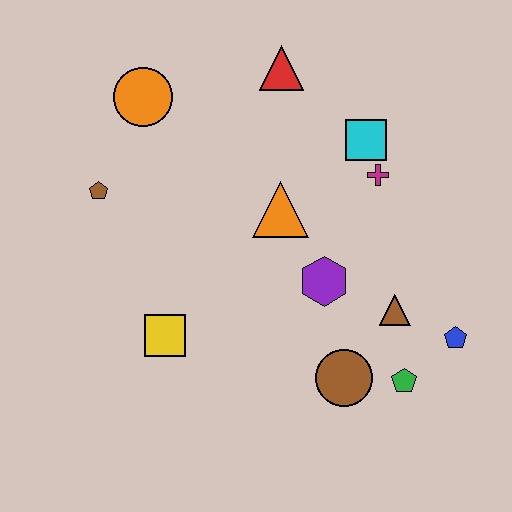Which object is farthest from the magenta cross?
The brown pentagon is farthest from the magenta cross.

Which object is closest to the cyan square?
The magenta cross is closest to the cyan square.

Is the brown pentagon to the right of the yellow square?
No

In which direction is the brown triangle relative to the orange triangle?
The brown triangle is to the right of the orange triangle.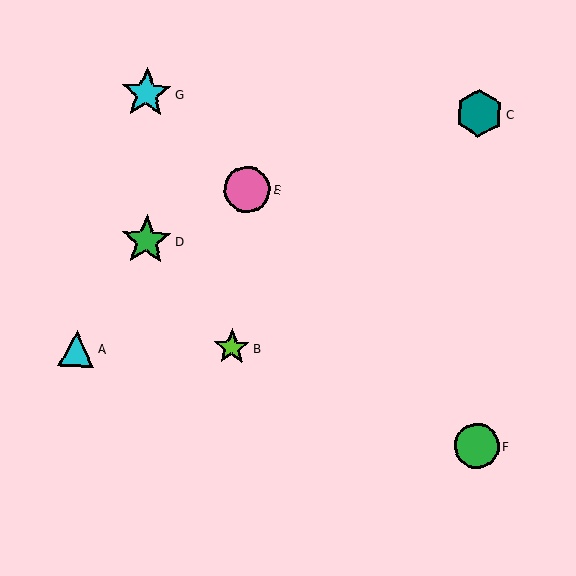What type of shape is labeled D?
Shape D is a green star.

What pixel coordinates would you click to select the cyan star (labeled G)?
Click at (146, 93) to select the cyan star G.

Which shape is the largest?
The green star (labeled D) is the largest.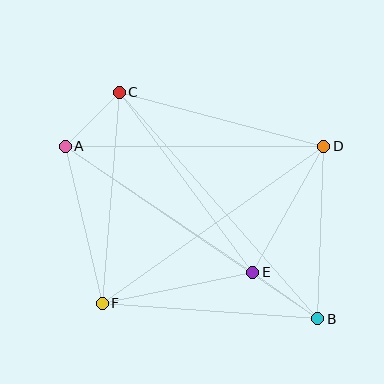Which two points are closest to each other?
Points A and C are closest to each other.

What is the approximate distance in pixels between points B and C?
The distance between B and C is approximately 301 pixels.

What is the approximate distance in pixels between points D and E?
The distance between D and E is approximately 145 pixels.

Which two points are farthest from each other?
Points A and B are farthest from each other.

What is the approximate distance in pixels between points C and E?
The distance between C and E is approximately 224 pixels.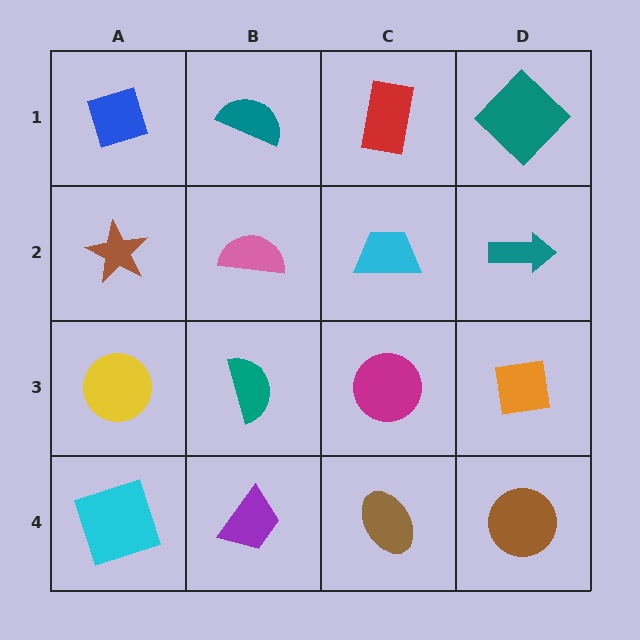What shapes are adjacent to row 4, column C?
A magenta circle (row 3, column C), a purple trapezoid (row 4, column B), a brown circle (row 4, column D).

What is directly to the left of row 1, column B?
A blue diamond.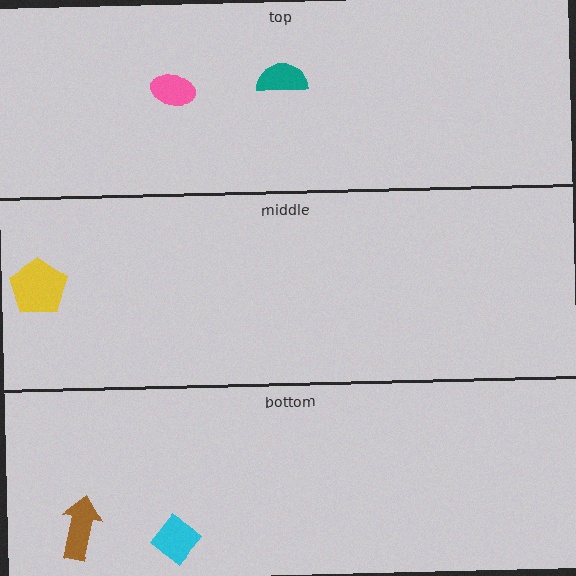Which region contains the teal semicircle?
The top region.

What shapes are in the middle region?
The yellow pentagon.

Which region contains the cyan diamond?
The bottom region.